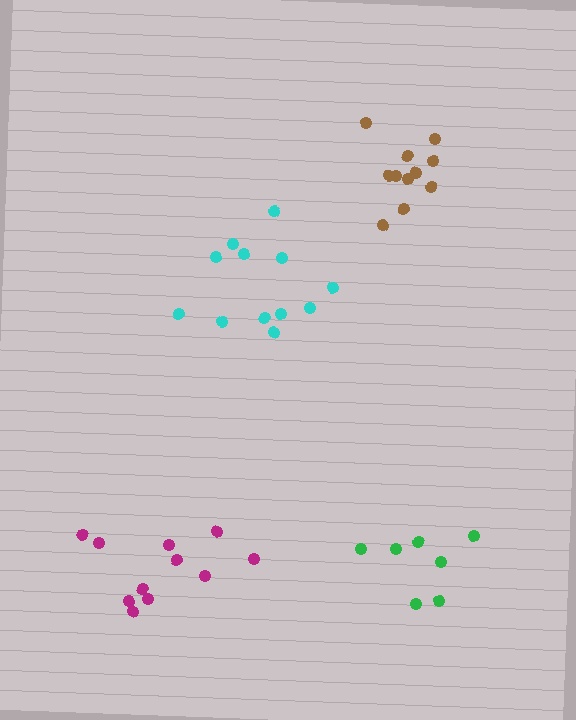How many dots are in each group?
Group 1: 7 dots, Group 2: 12 dots, Group 3: 11 dots, Group 4: 11 dots (41 total).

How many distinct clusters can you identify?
There are 4 distinct clusters.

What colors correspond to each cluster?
The clusters are colored: green, cyan, brown, magenta.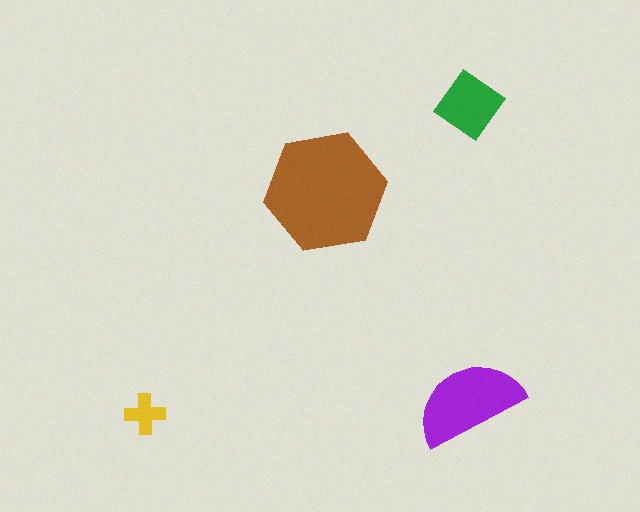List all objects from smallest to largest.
The yellow cross, the green diamond, the purple semicircle, the brown hexagon.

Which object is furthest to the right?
The green diamond is rightmost.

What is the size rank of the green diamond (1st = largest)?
3rd.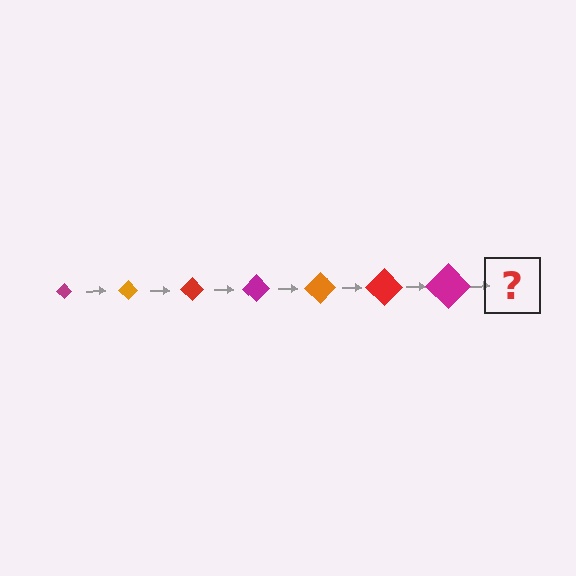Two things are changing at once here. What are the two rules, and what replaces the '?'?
The two rules are that the diamond grows larger each step and the color cycles through magenta, orange, and red. The '?' should be an orange diamond, larger than the previous one.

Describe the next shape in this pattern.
It should be an orange diamond, larger than the previous one.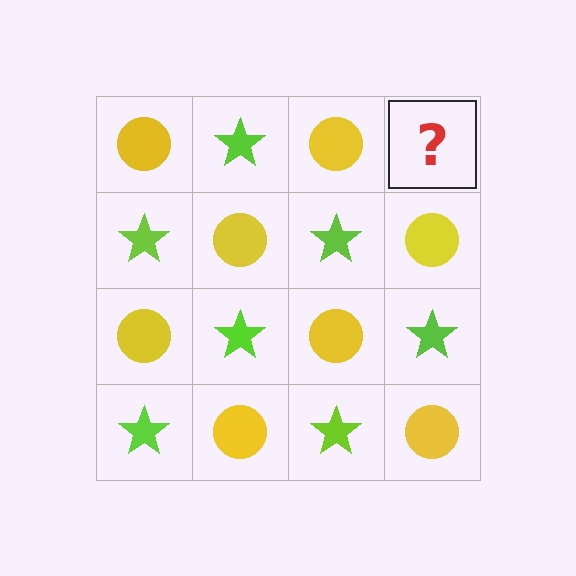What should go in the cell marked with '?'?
The missing cell should contain a lime star.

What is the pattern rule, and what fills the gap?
The rule is that it alternates yellow circle and lime star in a checkerboard pattern. The gap should be filled with a lime star.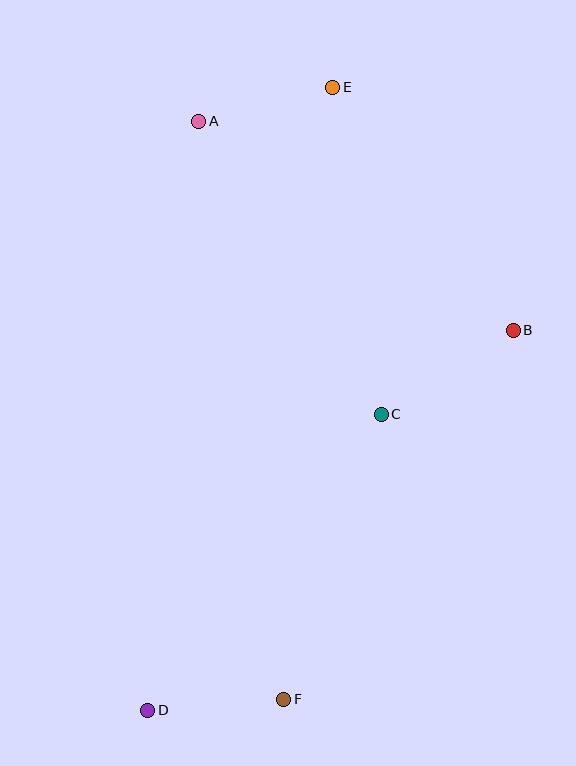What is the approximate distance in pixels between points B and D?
The distance between B and D is approximately 527 pixels.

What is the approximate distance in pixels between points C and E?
The distance between C and E is approximately 331 pixels.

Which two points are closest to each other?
Points D and F are closest to each other.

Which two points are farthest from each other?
Points D and E are farthest from each other.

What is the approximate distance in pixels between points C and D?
The distance between C and D is approximately 377 pixels.